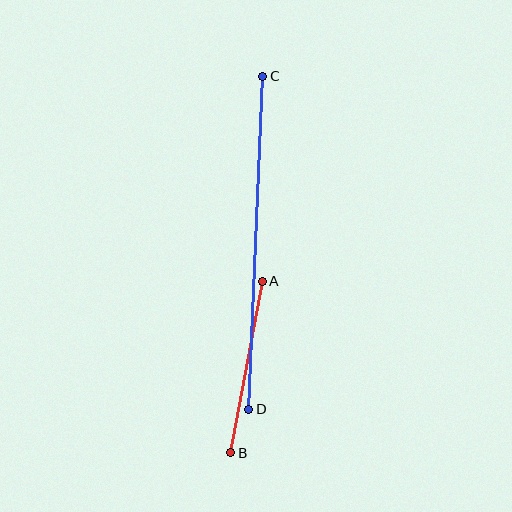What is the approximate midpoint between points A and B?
The midpoint is at approximately (247, 367) pixels.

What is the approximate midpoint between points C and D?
The midpoint is at approximately (256, 243) pixels.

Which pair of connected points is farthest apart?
Points C and D are farthest apart.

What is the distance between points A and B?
The distance is approximately 175 pixels.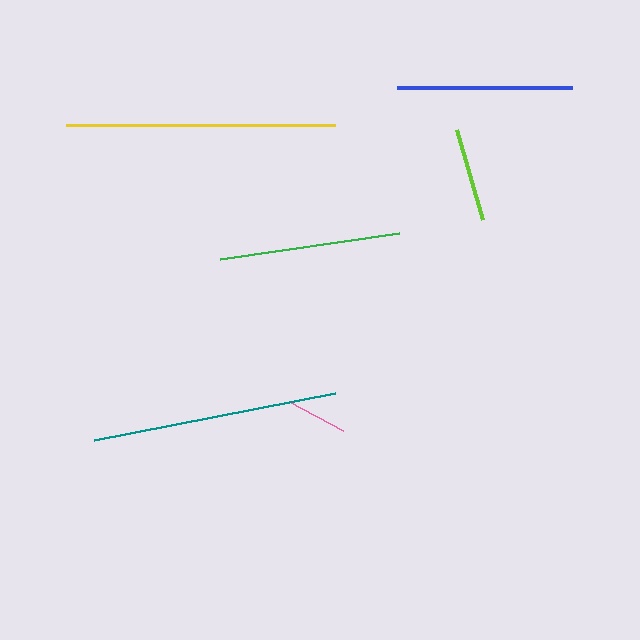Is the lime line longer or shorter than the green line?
The green line is longer than the lime line.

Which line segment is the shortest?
The pink line is the shortest at approximately 61 pixels.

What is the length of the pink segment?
The pink segment is approximately 61 pixels long.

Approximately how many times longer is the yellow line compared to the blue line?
The yellow line is approximately 1.5 times the length of the blue line.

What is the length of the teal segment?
The teal segment is approximately 245 pixels long.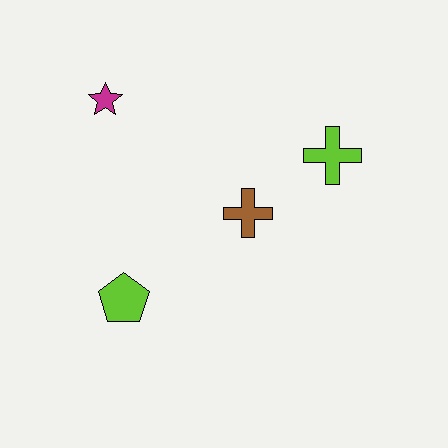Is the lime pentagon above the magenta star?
No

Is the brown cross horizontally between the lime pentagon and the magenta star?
No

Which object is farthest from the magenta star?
The lime cross is farthest from the magenta star.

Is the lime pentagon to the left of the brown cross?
Yes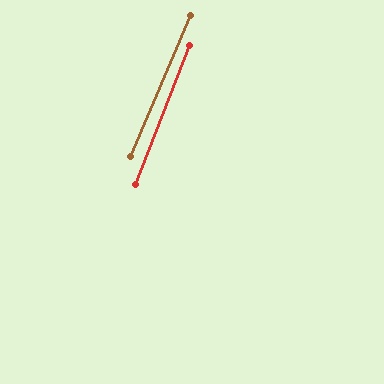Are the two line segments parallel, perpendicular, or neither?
Parallel — their directions differ by only 1.7°.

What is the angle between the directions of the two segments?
Approximately 2 degrees.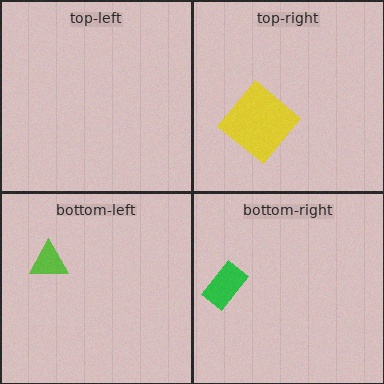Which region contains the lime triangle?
The bottom-left region.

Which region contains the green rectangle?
The bottom-right region.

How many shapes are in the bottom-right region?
1.